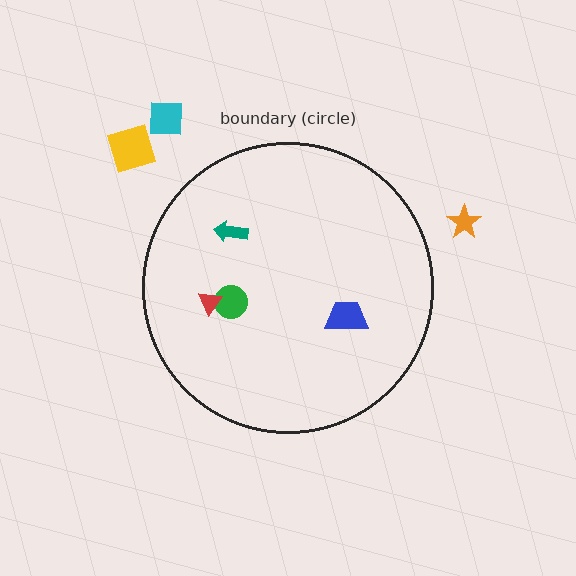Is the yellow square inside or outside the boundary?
Outside.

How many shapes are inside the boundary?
4 inside, 3 outside.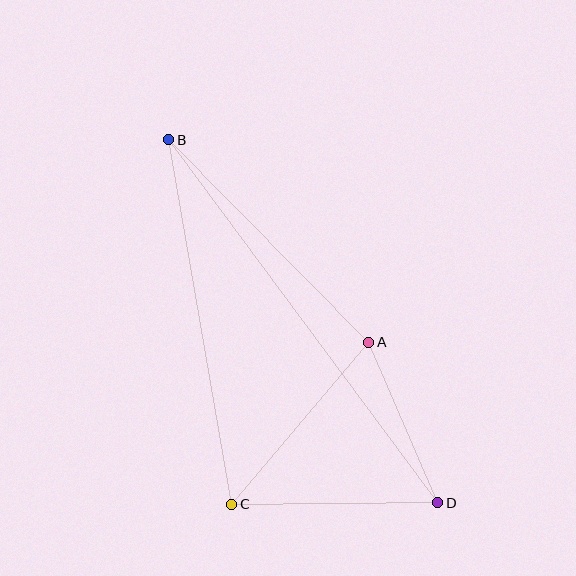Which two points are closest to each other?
Points A and D are closest to each other.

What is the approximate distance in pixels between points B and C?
The distance between B and C is approximately 370 pixels.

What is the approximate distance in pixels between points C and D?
The distance between C and D is approximately 206 pixels.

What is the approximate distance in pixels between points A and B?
The distance between A and B is approximately 285 pixels.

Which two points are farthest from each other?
Points B and D are farthest from each other.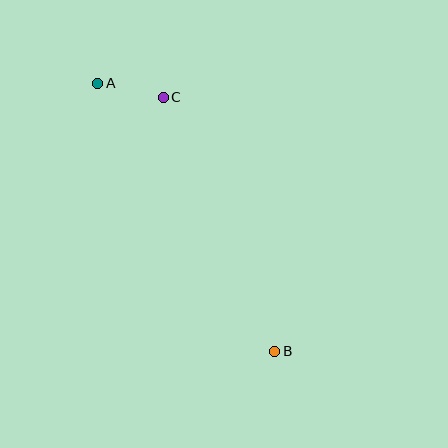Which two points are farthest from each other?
Points A and B are farthest from each other.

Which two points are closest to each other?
Points A and C are closest to each other.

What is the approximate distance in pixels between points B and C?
The distance between B and C is approximately 278 pixels.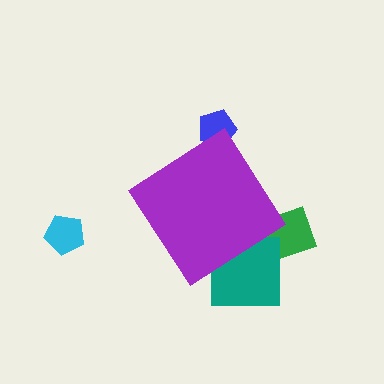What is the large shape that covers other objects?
A purple diamond.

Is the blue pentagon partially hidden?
Yes, the blue pentagon is partially hidden behind the purple diamond.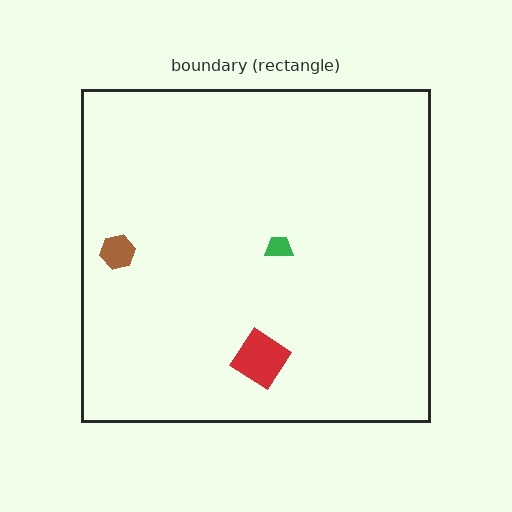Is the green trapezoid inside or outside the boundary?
Inside.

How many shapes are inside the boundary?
3 inside, 0 outside.